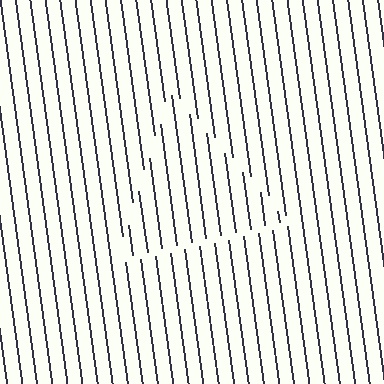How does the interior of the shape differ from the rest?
The interior of the shape contains the same grating, shifted by half a period — the contour is defined by the phase discontinuity where line-ends from the inner and outer gratings abut.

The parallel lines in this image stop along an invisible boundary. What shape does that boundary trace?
An illusory triangle. The interior of the shape contains the same grating, shifted by half a period — the contour is defined by the phase discontinuity where line-ends from the inner and outer gratings abut.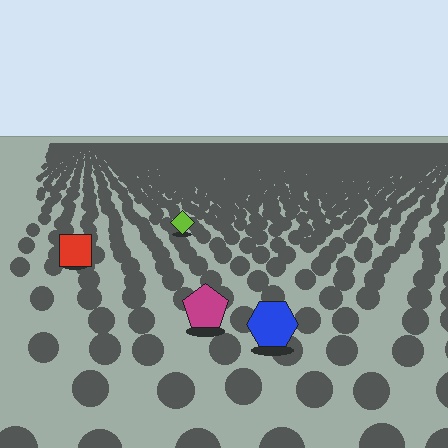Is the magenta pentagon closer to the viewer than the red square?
Yes. The magenta pentagon is closer — you can tell from the texture gradient: the ground texture is coarser near it.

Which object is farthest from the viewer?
The lime diamond is farthest from the viewer. It appears smaller and the ground texture around it is denser.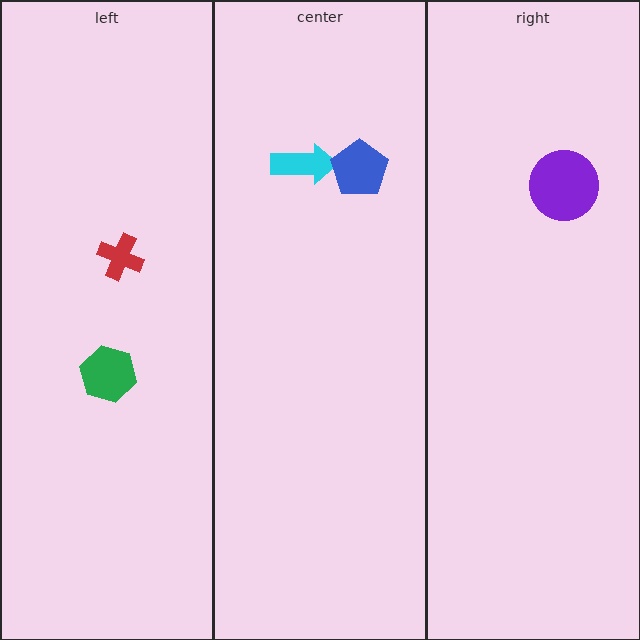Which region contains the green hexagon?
The left region.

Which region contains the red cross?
The left region.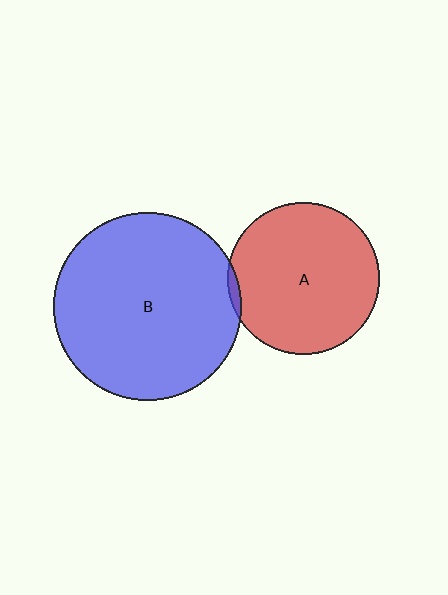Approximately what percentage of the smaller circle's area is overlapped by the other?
Approximately 5%.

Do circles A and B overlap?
Yes.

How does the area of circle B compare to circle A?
Approximately 1.5 times.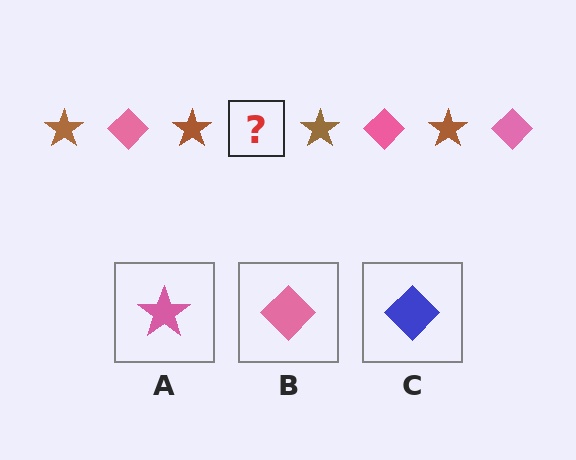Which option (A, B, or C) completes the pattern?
B.